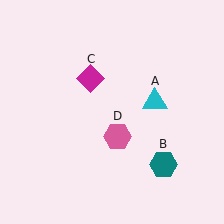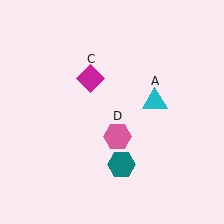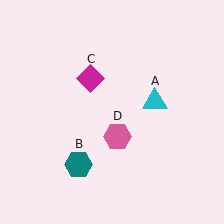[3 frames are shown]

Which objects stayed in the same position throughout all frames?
Cyan triangle (object A) and magenta diamond (object C) and pink hexagon (object D) remained stationary.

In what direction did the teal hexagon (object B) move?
The teal hexagon (object B) moved left.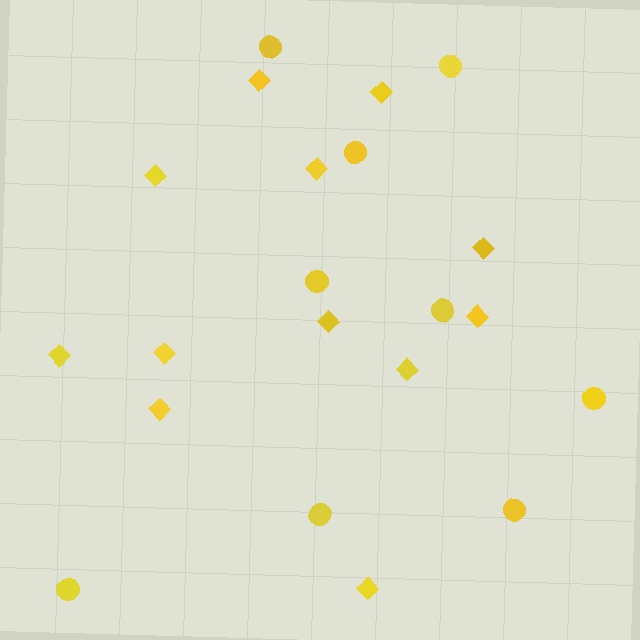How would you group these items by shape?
There are 2 groups: one group of circles (9) and one group of diamonds (12).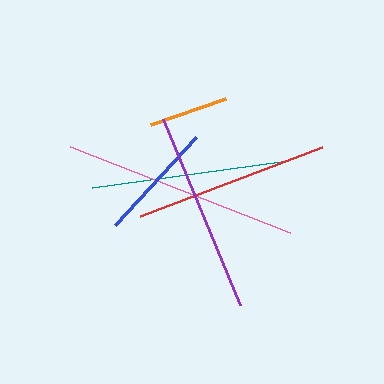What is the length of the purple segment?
The purple segment is approximately 201 pixels long.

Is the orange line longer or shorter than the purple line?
The purple line is longer than the orange line.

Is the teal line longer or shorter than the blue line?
The teal line is longer than the blue line.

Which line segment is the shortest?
The orange line is the shortest at approximately 79 pixels.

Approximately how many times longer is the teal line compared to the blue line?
The teal line is approximately 1.6 times the length of the blue line.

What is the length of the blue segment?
The blue segment is approximately 120 pixels long.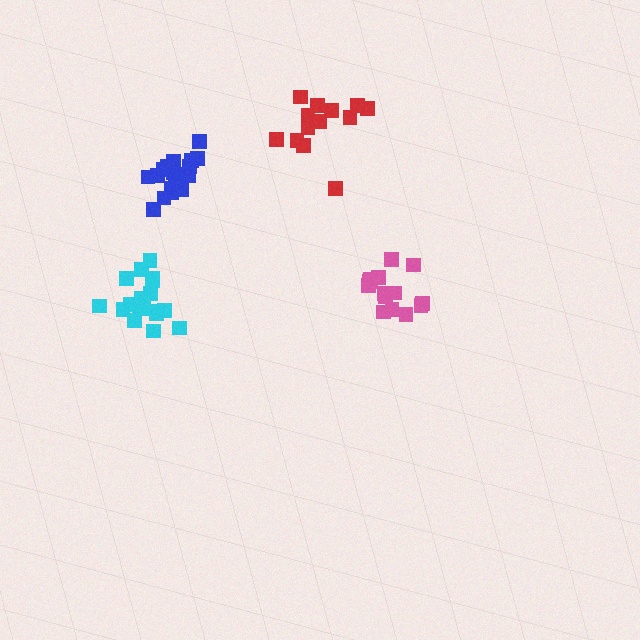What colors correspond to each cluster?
The clusters are colored: red, pink, blue, cyan.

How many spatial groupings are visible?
There are 4 spatial groupings.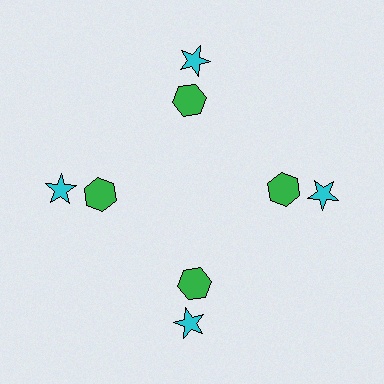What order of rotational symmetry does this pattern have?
This pattern has 4-fold rotational symmetry.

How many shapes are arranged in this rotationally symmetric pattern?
There are 8 shapes, arranged in 4 groups of 2.